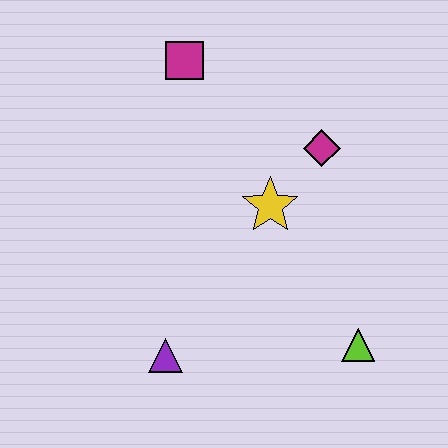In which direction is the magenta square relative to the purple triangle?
The magenta square is above the purple triangle.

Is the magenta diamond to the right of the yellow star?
Yes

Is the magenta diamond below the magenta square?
Yes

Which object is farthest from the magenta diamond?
The purple triangle is farthest from the magenta diamond.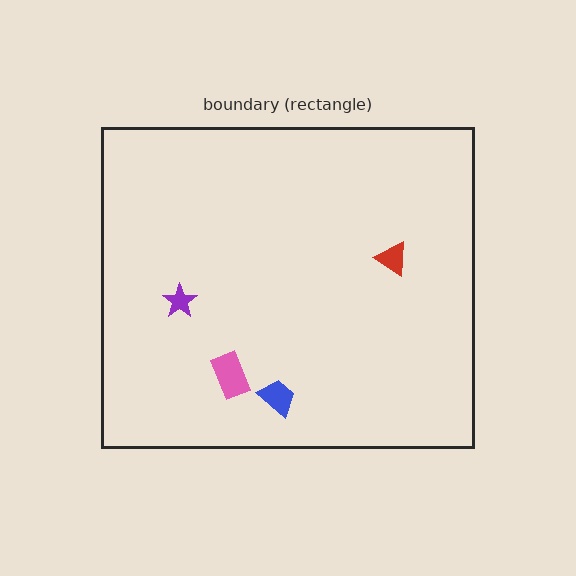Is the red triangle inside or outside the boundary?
Inside.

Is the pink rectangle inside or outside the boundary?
Inside.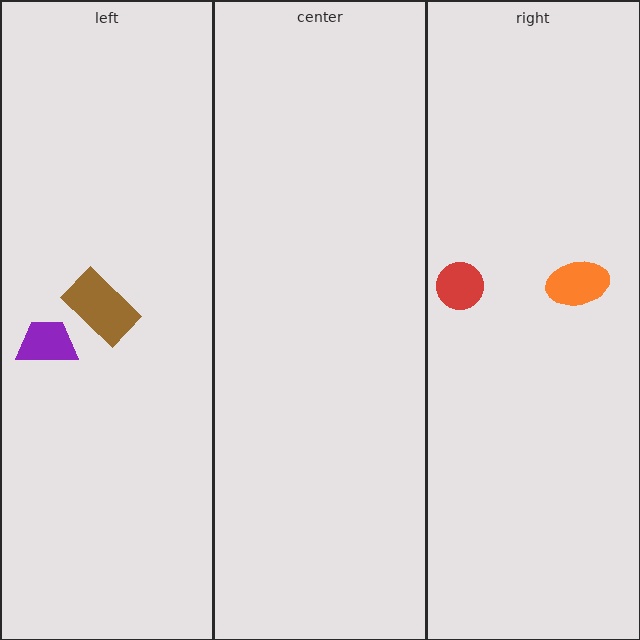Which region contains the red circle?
The right region.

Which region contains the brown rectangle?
The left region.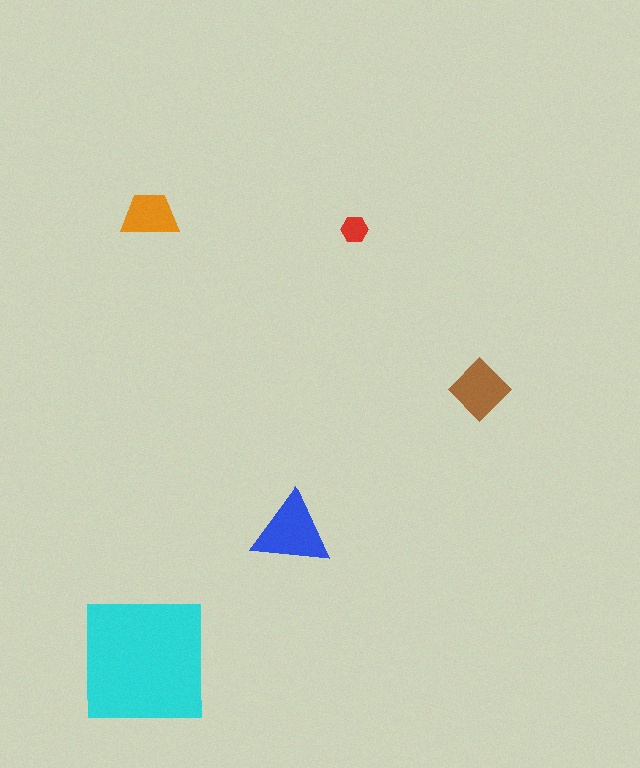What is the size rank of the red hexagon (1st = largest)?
5th.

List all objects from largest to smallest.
The cyan square, the blue triangle, the brown diamond, the orange trapezoid, the red hexagon.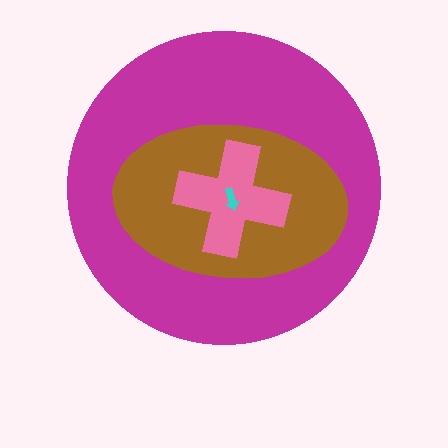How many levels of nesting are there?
4.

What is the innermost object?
The cyan arrow.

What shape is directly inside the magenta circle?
The brown ellipse.